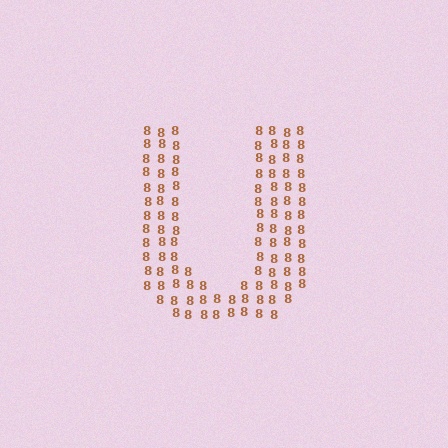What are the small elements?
The small elements are digit 8's.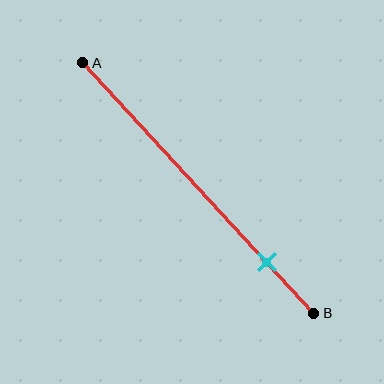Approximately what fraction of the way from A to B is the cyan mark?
The cyan mark is approximately 80% of the way from A to B.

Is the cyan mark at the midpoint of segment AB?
No, the mark is at about 80% from A, not at the 50% midpoint.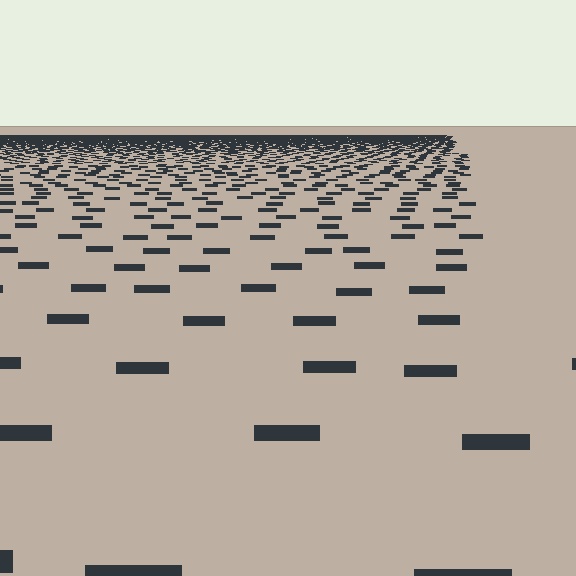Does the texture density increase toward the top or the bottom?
Density increases toward the top.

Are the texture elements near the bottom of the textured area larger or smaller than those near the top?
Larger. Near the bottom, elements are closer to the viewer and appear at a bigger on-screen size.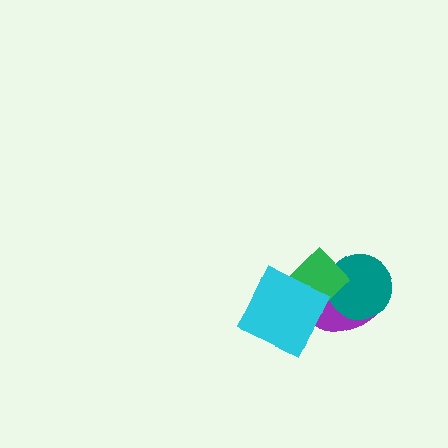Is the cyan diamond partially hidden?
No, no other shape covers it.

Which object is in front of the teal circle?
The green diamond is in front of the teal circle.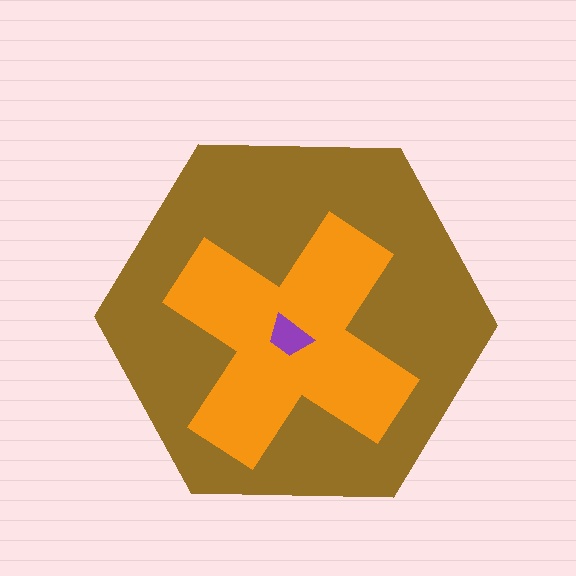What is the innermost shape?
The purple trapezoid.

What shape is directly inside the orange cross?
The purple trapezoid.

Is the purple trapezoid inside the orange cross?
Yes.